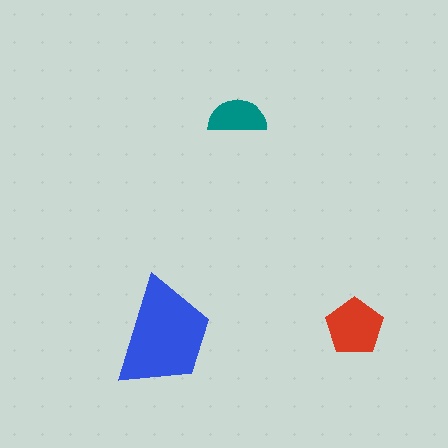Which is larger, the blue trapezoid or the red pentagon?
The blue trapezoid.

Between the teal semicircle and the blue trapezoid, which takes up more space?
The blue trapezoid.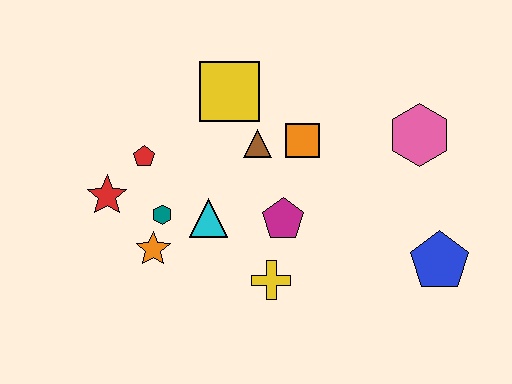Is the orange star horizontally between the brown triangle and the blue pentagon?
No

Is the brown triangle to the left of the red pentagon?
No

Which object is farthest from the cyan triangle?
The blue pentagon is farthest from the cyan triangle.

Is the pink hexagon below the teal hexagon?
No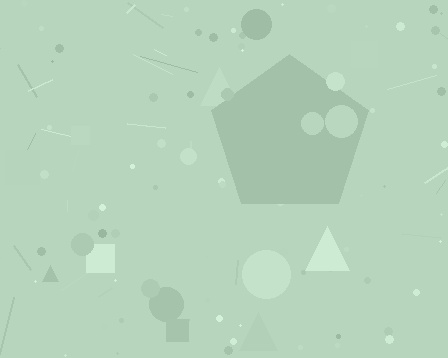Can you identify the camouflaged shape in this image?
The camouflaged shape is a pentagon.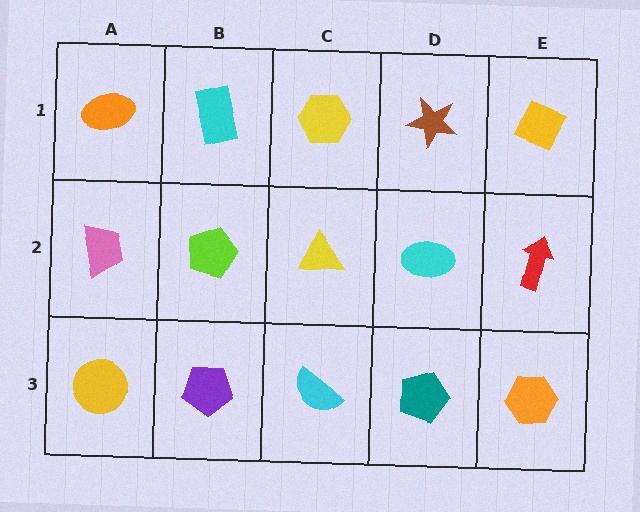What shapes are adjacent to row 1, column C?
A yellow triangle (row 2, column C), a cyan rectangle (row 1, column B), a brown star (row 1, column D).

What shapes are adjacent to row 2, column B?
A cyan rectangle (row 1, column B), a purple pentagon (row 3, column B), a pink trapezoid (row 2, column A), a yellow triangle (row 2, column C).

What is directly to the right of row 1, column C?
A brown star.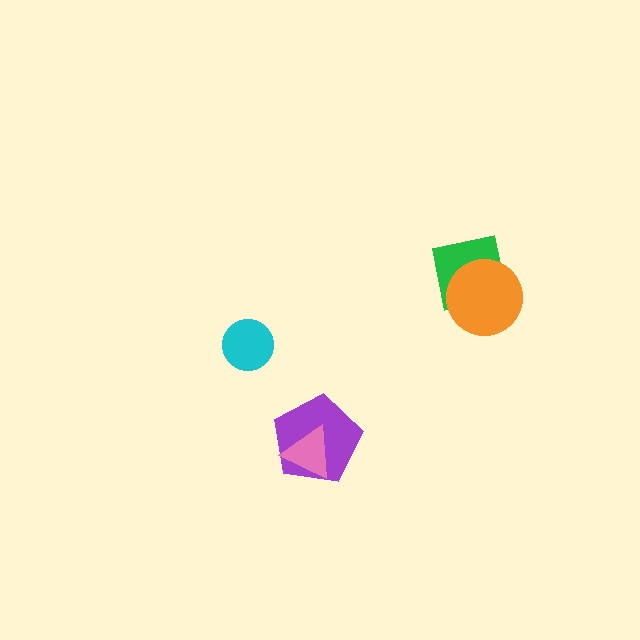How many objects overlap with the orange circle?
1 object overlaps with the orange circle.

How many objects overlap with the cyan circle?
0 objects overlap with the cyan circle.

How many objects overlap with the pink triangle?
1 object overlaps with the pink triangle.